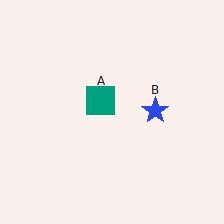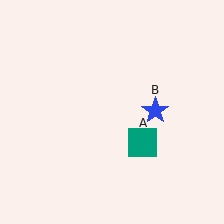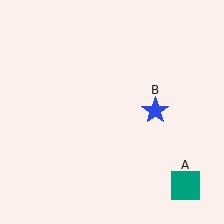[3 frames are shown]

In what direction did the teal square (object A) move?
The teal square (object A) moved down and to the right.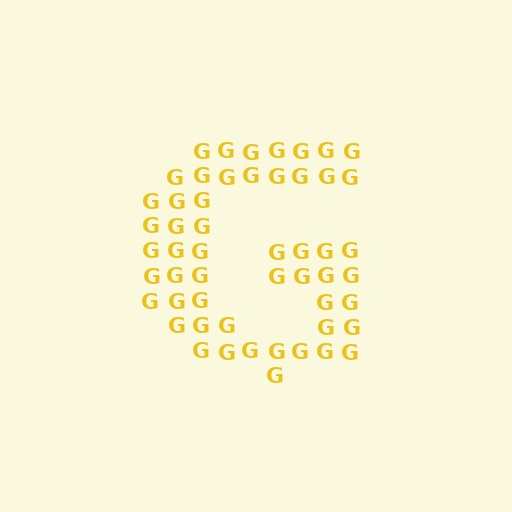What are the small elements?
The small elements are letter G's.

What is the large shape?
The large shape is the letter G.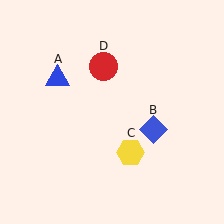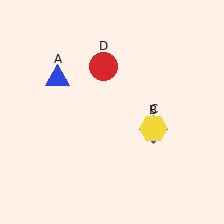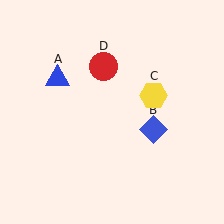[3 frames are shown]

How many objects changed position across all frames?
1 object changed position: yellow hexagon (object C).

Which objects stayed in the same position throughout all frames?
Blue triangle (object A) and blue diamond (object B) and red circle (object D) remained stationary.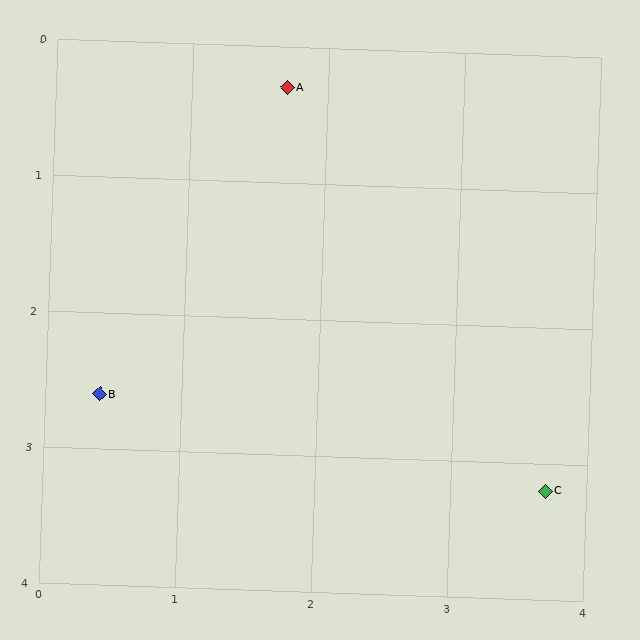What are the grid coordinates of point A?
Point A is at approximately (1.7, 0.3).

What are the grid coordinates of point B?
Point B is at approximately (0.4, 2.6).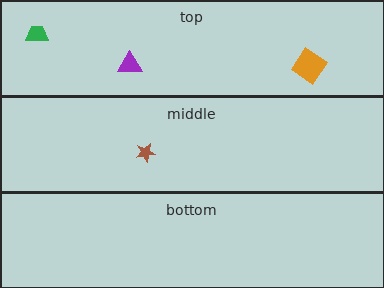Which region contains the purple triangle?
The top region.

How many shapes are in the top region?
3.